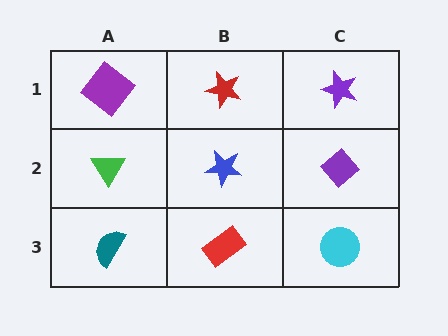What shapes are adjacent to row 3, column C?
A purple diamond (row 2, column C), a red rectangle (row 3, column B).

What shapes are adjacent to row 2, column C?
A purple star (row 1, column C), a cyan circle (row 3, column C), a blue star (row 2, column B).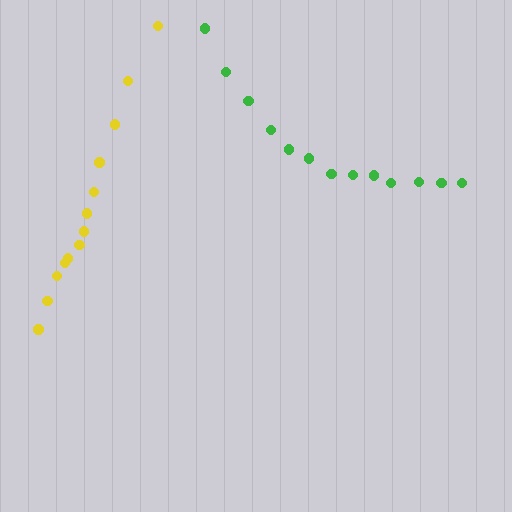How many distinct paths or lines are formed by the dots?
There are 2 distinct paths.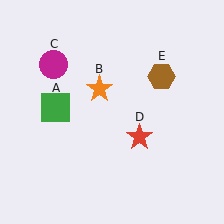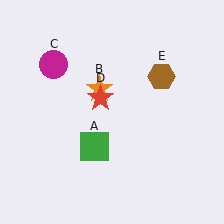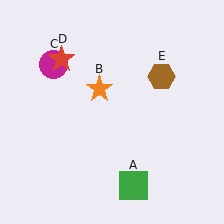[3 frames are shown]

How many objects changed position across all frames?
2 objects changed position: green square (object A), red star (object D).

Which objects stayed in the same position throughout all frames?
Orange star (object B) and magenta circle (object C) and brown hexagon (object E) remained stationary.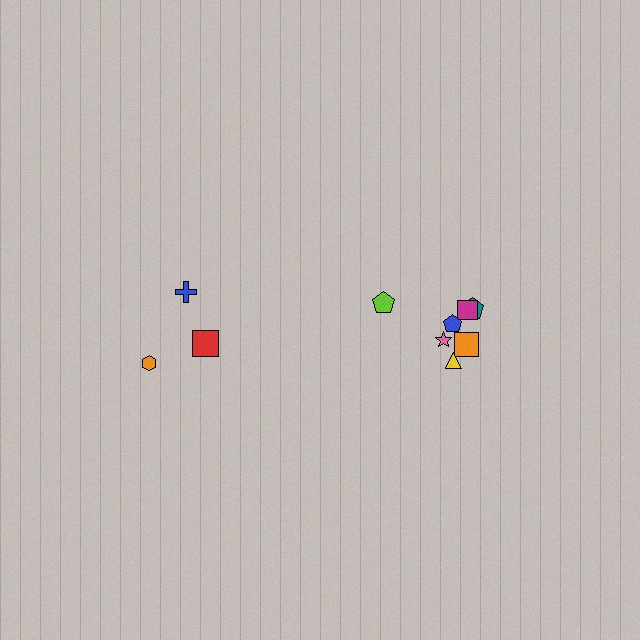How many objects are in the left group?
There are 3 objects.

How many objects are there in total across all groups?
There are 10 objects.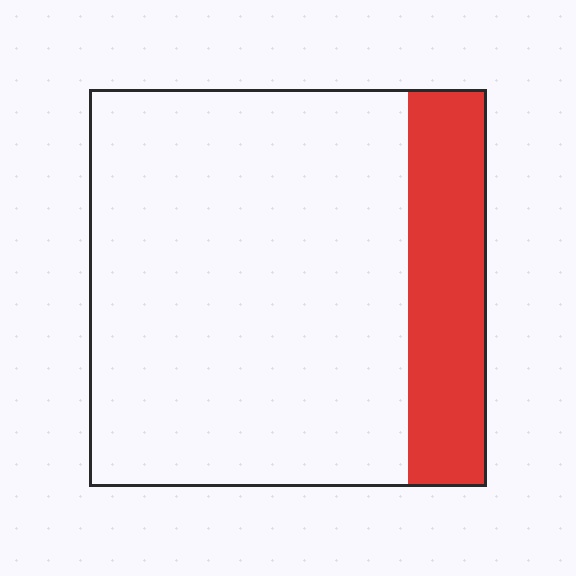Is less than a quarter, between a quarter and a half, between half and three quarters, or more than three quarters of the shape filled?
Less than a quarter.